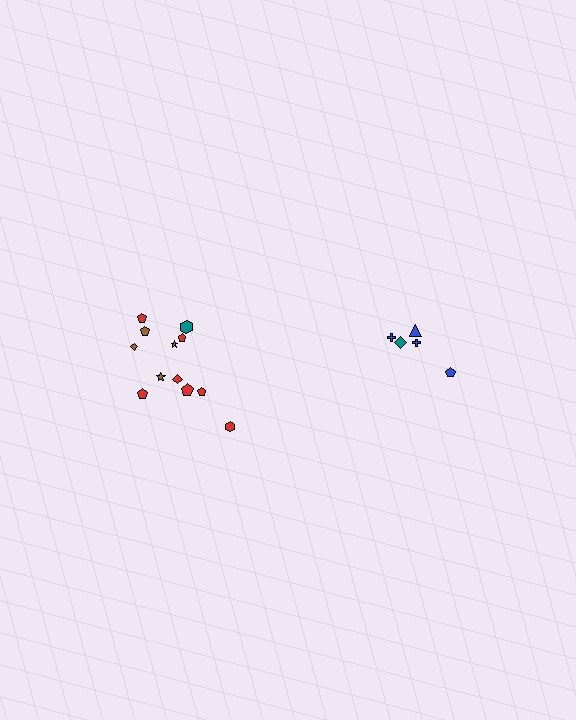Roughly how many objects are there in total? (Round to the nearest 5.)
Roughly 15 objects in total.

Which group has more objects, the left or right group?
The left group.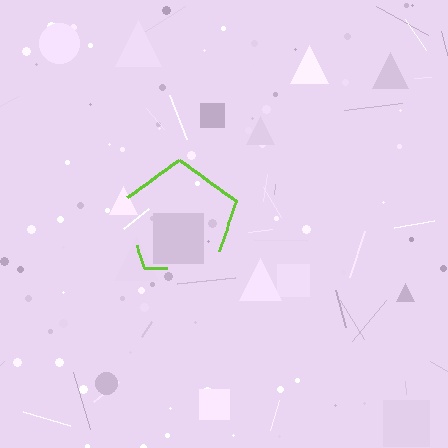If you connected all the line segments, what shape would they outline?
They would outline a pentagon.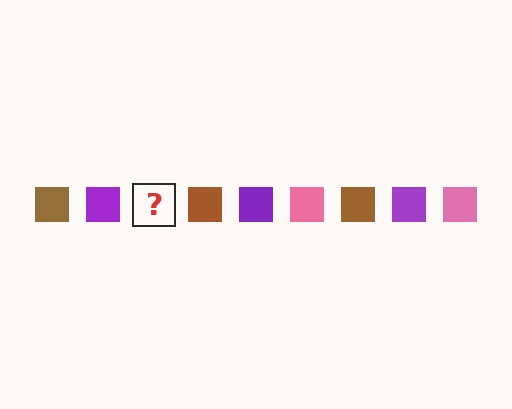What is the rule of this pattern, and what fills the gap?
The rule is that the pattern cycles through brown, purple, pink squares. The gap should be filled with a pink square.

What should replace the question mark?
The question mark should be replaced with a pink square.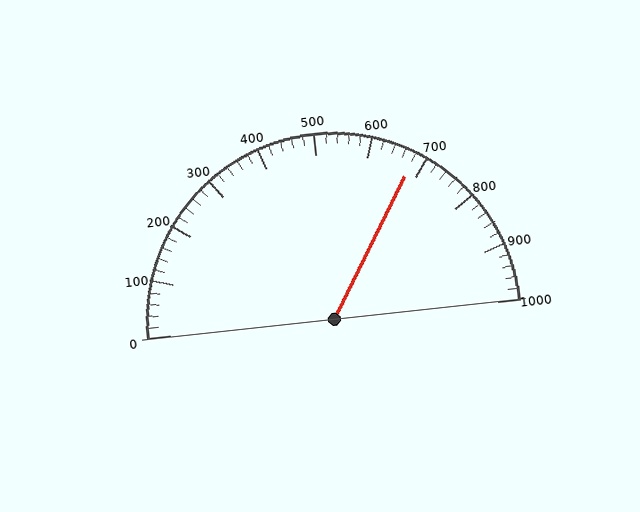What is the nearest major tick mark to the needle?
The nearest major tick mark is 700.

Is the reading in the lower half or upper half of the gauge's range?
The reading is in the upper half of the range (0 to 1000).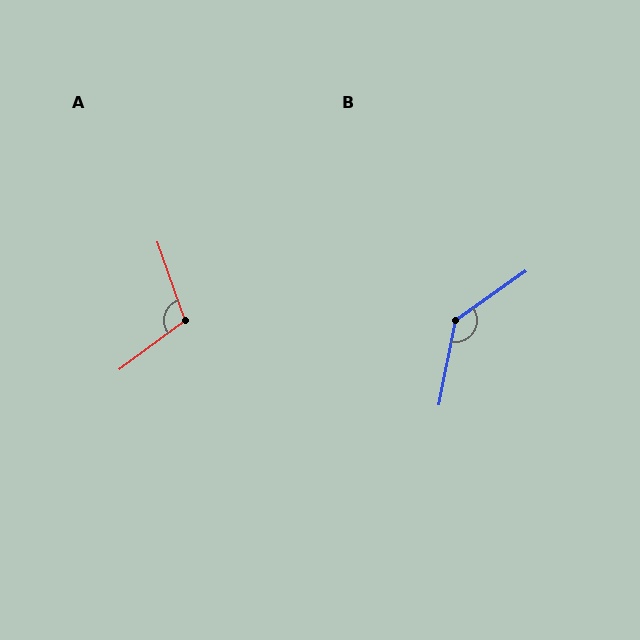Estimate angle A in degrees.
Approximately 107 degrees.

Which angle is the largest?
B, at approximately 137 degrees.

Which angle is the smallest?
A, at approximately 107 degrees.